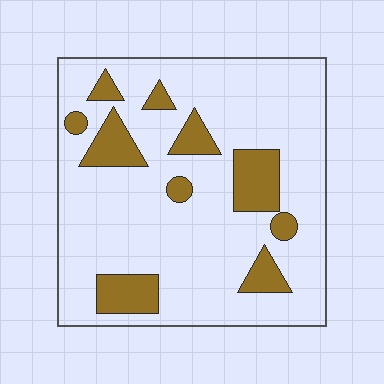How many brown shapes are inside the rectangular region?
10.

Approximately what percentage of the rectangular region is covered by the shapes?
Approximately 20%.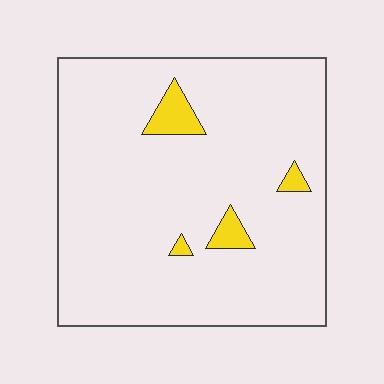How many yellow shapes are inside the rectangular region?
4.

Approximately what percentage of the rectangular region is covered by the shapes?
Approximately 5%.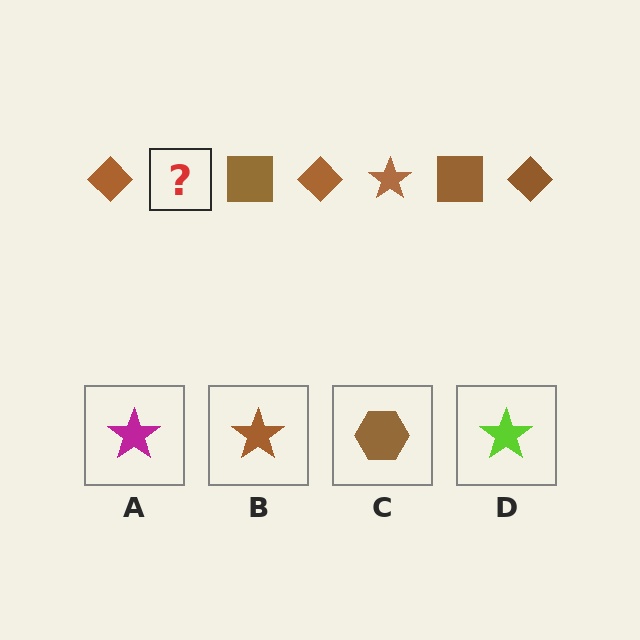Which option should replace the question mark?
Option B.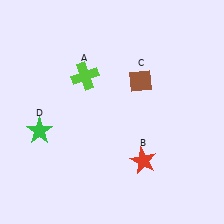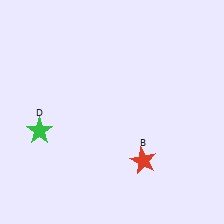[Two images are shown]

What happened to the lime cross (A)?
The lime cross (A) was removed in Image 2. It was in the top-left area of Image 1.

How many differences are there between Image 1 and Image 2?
There are 2 differences between the two images.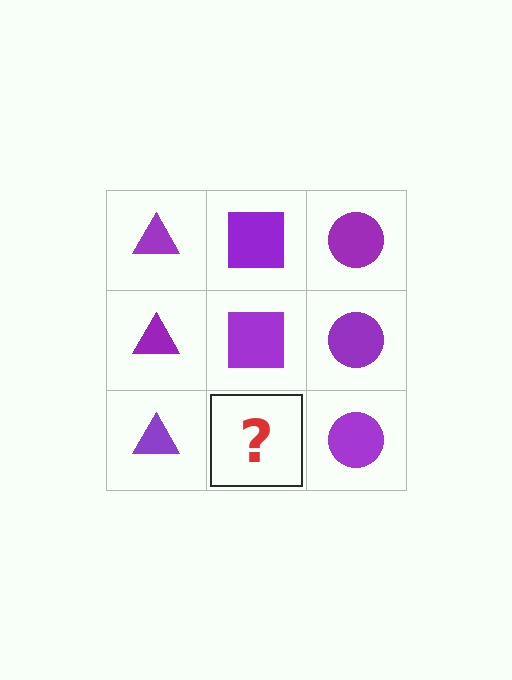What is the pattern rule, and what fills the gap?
The rule is that each column has a consistent shape. The gap should be filled with a purple square.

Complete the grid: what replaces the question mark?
The question mark should be replaced with a purple square.